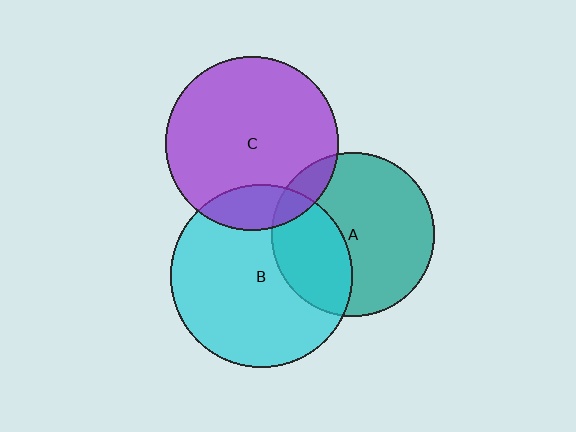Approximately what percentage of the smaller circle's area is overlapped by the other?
Approximately 35%.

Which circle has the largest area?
Circle B (cyan).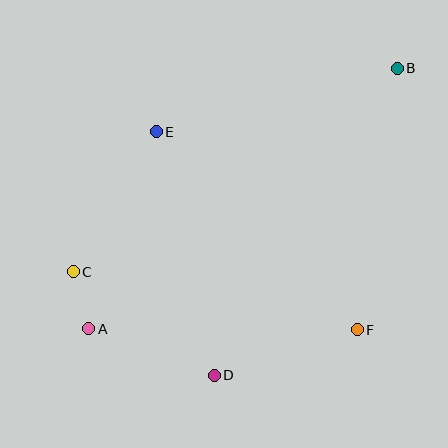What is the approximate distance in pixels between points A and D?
The distance between A and D is approximately 134 pixels.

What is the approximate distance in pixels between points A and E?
The distance between A and E is approximately 209 pixels.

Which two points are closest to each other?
Points A and C are closest to each other.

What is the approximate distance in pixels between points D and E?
The distance between D and E is approximately 250 pixels.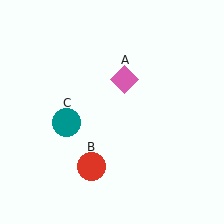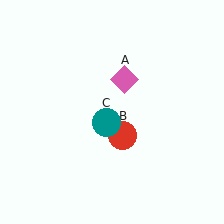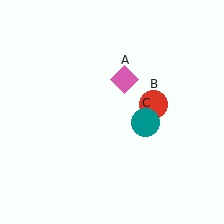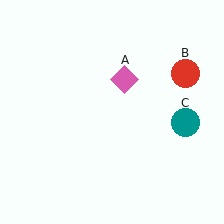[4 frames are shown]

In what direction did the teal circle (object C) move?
The teal circle (object C) moved right.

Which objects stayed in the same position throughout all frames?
Pink diamond (object A) remained stationary.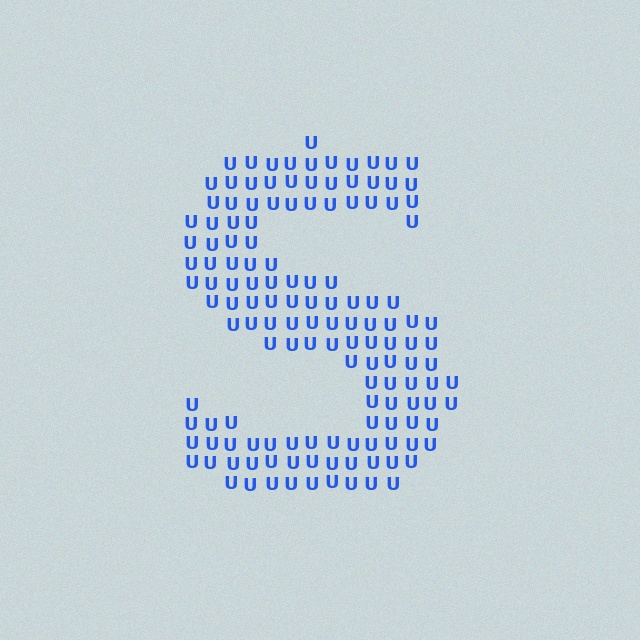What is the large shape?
The large shape is the letter S.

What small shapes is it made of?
It is made of small letter U's.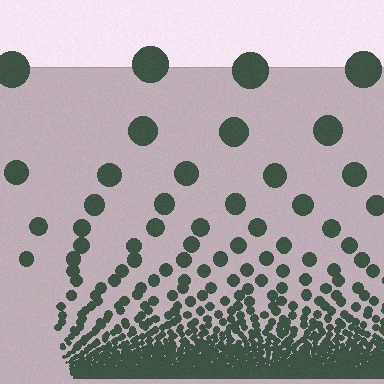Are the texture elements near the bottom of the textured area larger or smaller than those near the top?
Smaller. The gradient is inverted — elements near the bottom are smaller and denser.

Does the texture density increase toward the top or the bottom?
Density increases toward the bottom.